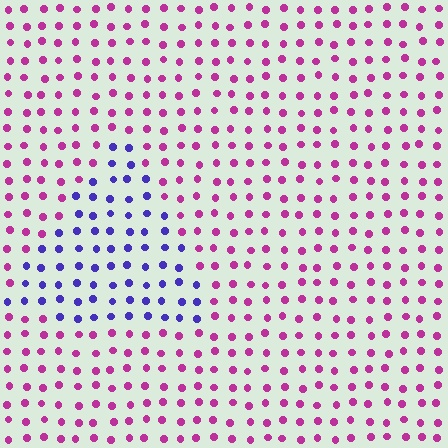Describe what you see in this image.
The image is filled with small magenta elements in a uniform arrangement. A triangle-shaped region is visible where the elements are tinted to a slightly different hue, forming a subtle color boundary.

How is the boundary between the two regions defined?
The boundary is defined purely by a slight shift in hue (about 65 degrees). Spacing, size, and orientation are identical on both sides.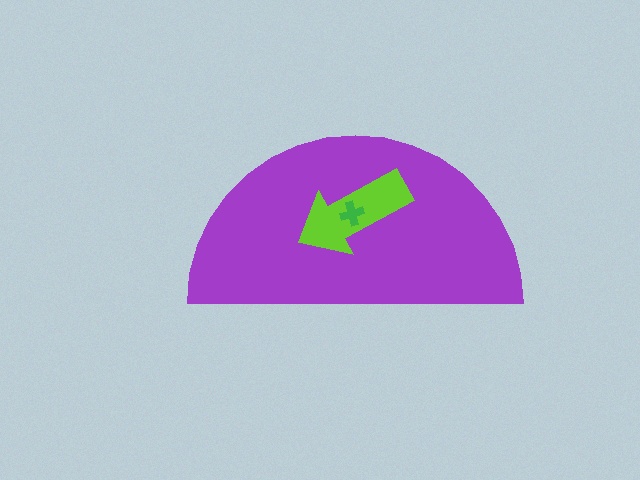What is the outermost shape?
The purple semicircle.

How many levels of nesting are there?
3.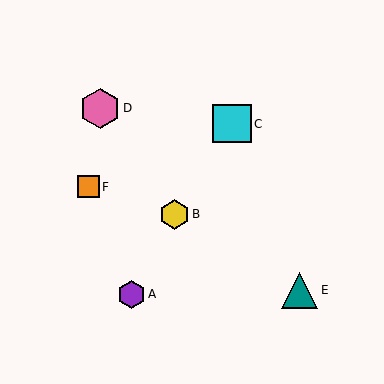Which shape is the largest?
The pink hexagon (labeled D) is the largest.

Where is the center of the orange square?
The center of the orange square is at (88, 187).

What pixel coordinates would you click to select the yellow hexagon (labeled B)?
Click at (174, 214) to select the yellow hexagon B.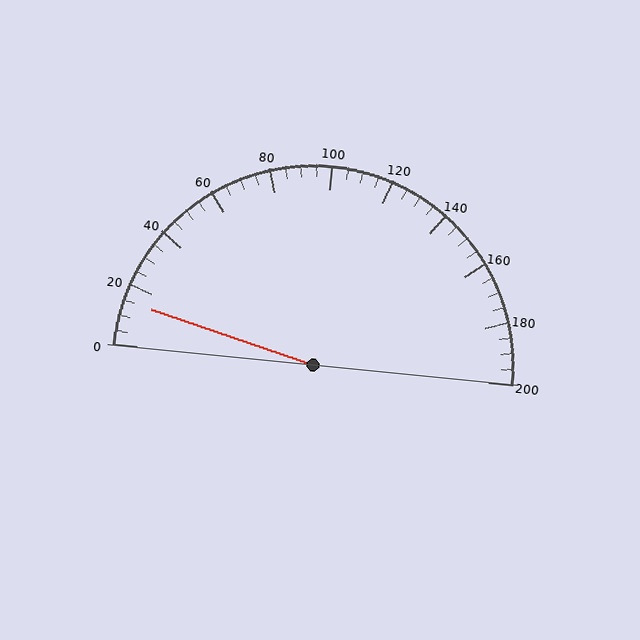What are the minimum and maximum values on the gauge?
The gauge ranges from 0 to 200.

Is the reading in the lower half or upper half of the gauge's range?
The reading is in the lower half of the range (0 to 200).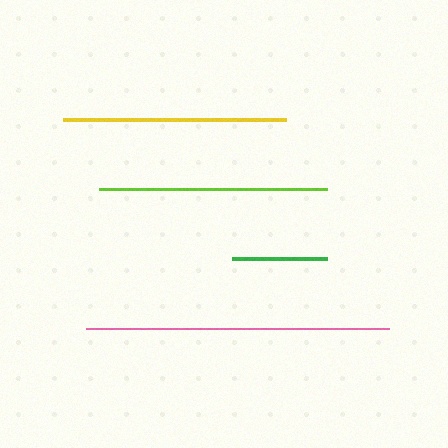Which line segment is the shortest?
The green line is the shortest at approximately 95 pixels.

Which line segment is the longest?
The pink line is the longest at approximately 303 pixels.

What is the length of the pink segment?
The pink segment is approximately 303 pixels long.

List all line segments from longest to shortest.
From longest to shortest: pink, lime, yellow, green.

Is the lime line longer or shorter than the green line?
The lime line is longer than the green line.